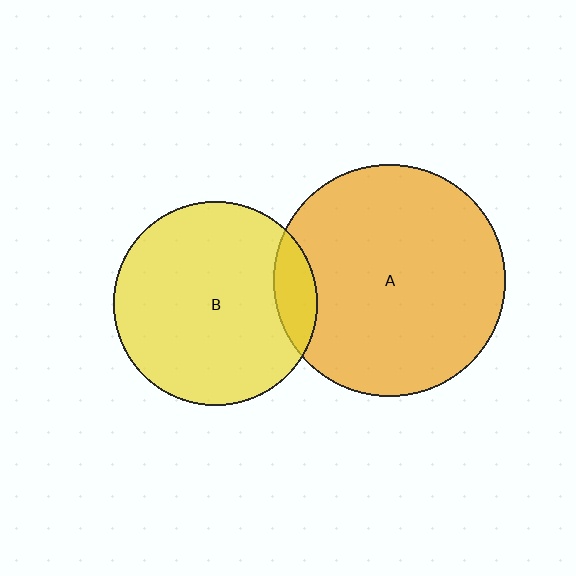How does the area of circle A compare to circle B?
Approximately 1.3 times.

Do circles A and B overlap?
Yes.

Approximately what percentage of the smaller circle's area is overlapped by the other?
Approximately 10%.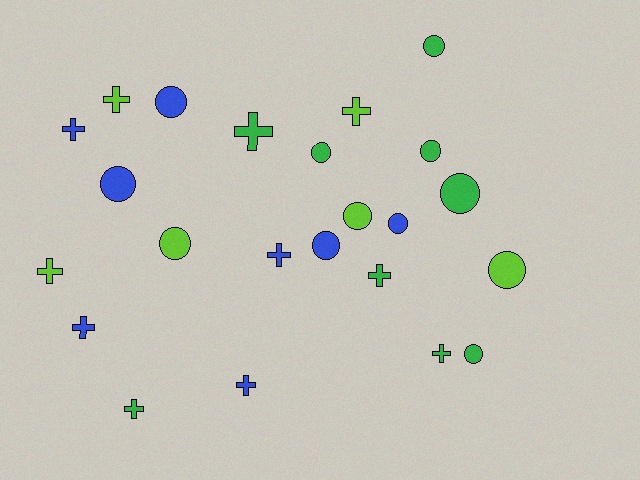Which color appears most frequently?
Green, with 9 objects.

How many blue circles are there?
There are 4 blue circles.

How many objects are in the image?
There are 23 objects.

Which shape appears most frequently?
Circle, with 12 objects.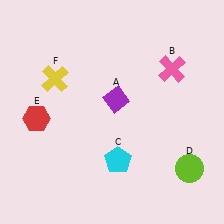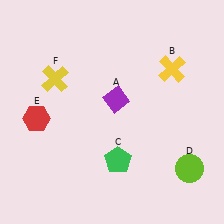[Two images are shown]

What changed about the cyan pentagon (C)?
In Image 1, C is cyan. In Image 2, it changed to green.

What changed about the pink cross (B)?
In Image 1, B is pink. In Image 2, it changed to yellow.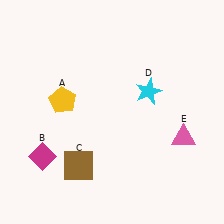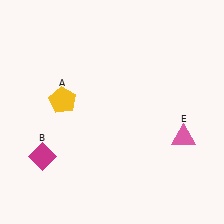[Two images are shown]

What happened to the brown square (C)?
The brown square (C) was removed in Image 2. It was in the bottom-left area of Image 1.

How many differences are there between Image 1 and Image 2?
There are 2 differences between the two images.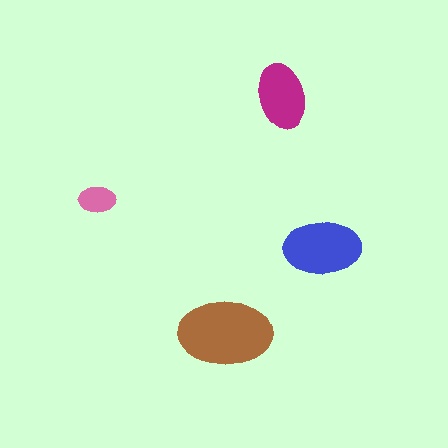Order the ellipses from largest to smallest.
the brown one, the blue one, the magenta one, the pink one.